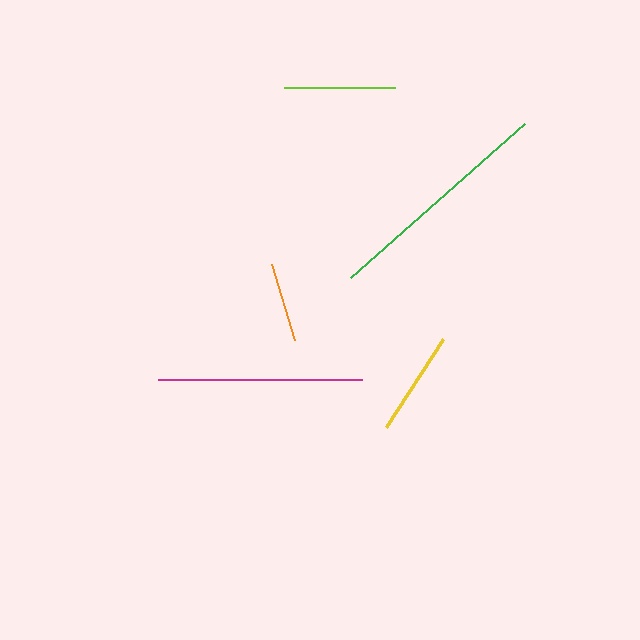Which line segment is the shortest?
The orange line is the shortest at approximately 80 pixels.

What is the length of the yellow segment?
The yellow segment is approximately 105 pixels long.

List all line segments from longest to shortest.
From longest to shortest: green, magenta, lime, yellow, orange.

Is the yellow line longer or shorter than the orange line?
The yellow line is longer than the orange line.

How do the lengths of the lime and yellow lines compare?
The lime and yellow lines are approximately the same length.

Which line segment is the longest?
The green line is the longest at approximately 233 pixels.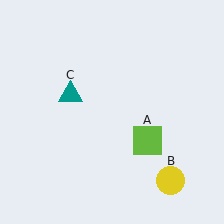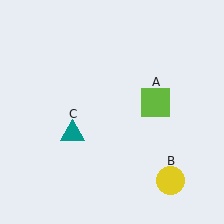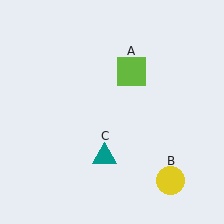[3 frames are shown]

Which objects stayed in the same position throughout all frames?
Yellow circle (object B) remained stationary.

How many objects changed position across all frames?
2 objects changed position: lime square (object A), teal triangle (object C).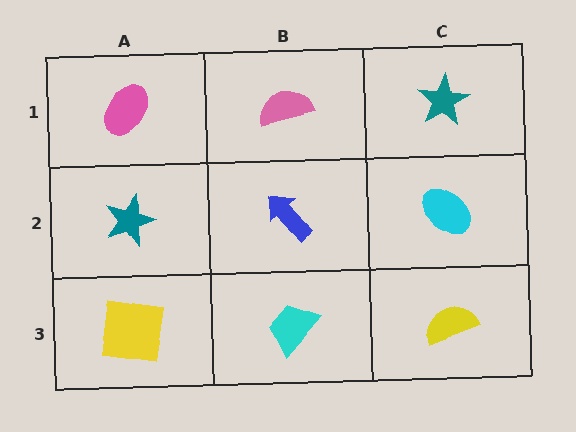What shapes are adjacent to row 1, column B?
A blue arrow (row 2, column B), a pink ellipse (row 1, column A), a teal star (row 1, column C).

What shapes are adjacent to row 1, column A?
A teal star (row 2, column A), a pink semicircle (row 1, column B).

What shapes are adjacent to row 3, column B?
A blue arrow (row 2, column B), a yellow square (row 3, column A), a yellow semicircle (row 3, column C).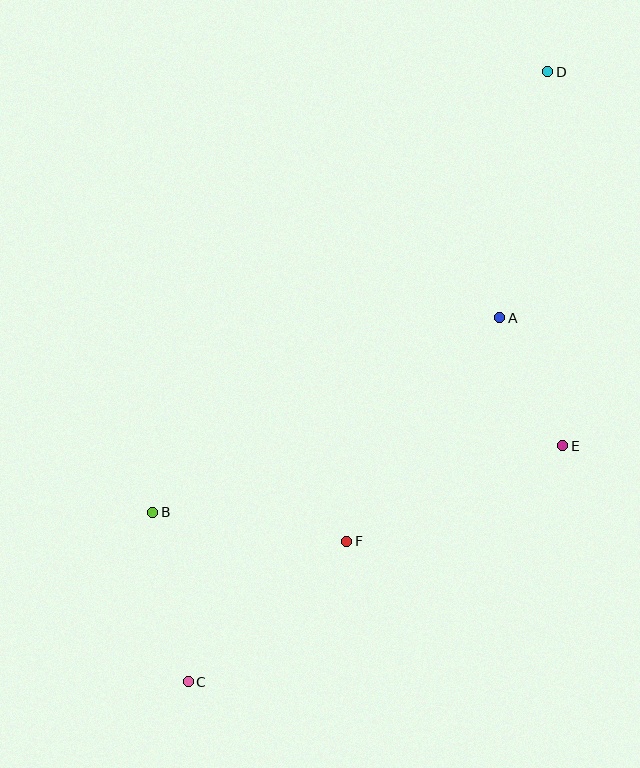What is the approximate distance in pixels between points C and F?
The distance between C and F is approximately 212 pixels.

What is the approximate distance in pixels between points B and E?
The distance between B and E is approximately 416 pixels.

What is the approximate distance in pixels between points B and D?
The distance between B and D is approximately 591 pixels.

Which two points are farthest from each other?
Points C and D are farthest from each other.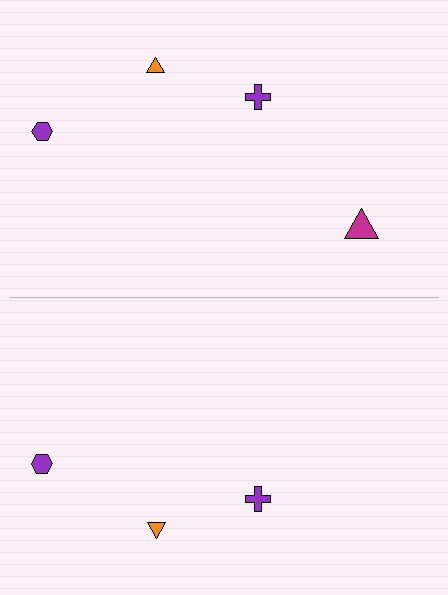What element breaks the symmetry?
A magenta triangle is missing from the bottom side.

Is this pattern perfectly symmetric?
No, the pattern is not perfectly symmetric. A magenta triangle is missing from the bottom side.